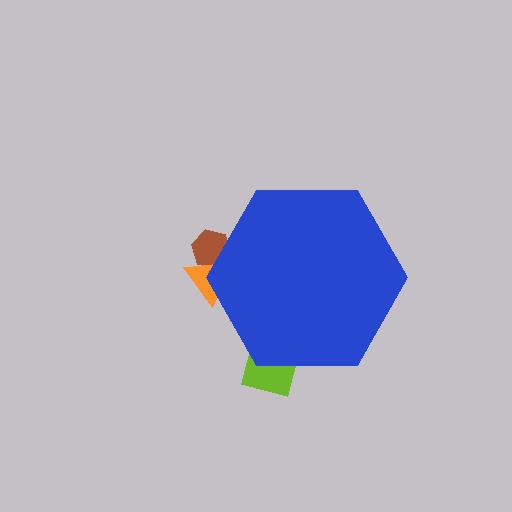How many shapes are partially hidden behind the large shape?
3 shapes are partially hidden.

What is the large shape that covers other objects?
A blue hexagon.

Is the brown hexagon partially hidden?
Yes, the brown hexagon is partially hidden behind the blue hexagon.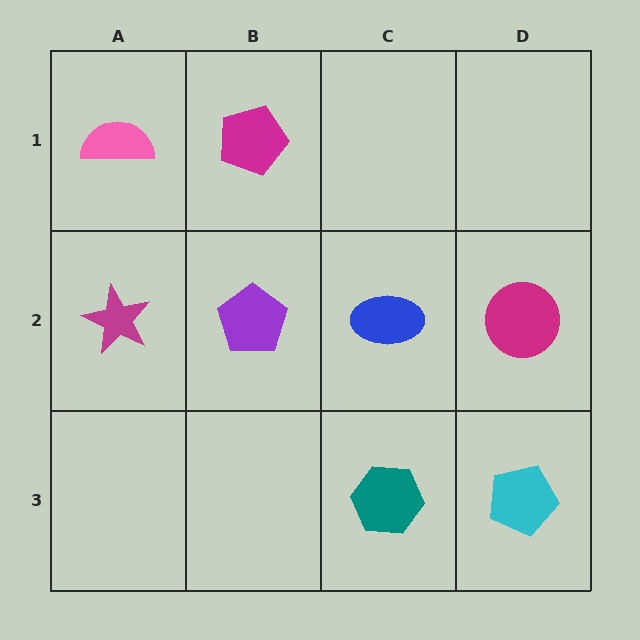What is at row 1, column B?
A magenta pentagon.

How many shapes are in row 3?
2 shapes.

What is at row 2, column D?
A magenta circle.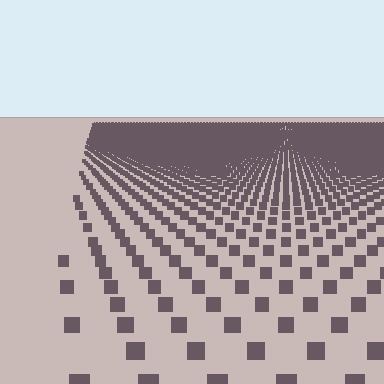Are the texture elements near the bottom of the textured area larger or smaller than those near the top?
Larger. Near the bottom, elements are closer to the viewer and appear at a bigger on-screen size.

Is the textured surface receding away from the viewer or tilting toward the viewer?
The surface is receding away from the viewer. Texture elements get smaller and denser toward the top.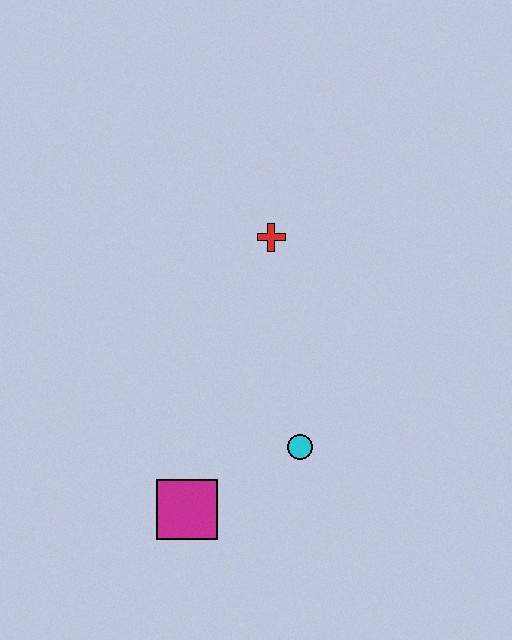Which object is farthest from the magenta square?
The red cross is farthest from the magenta square.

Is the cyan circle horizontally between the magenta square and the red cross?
No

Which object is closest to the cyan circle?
The magenta square is closest to the cyan circle.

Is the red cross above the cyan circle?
Yes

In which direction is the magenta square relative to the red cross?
The magenta square is below the red cross.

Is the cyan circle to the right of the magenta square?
Yes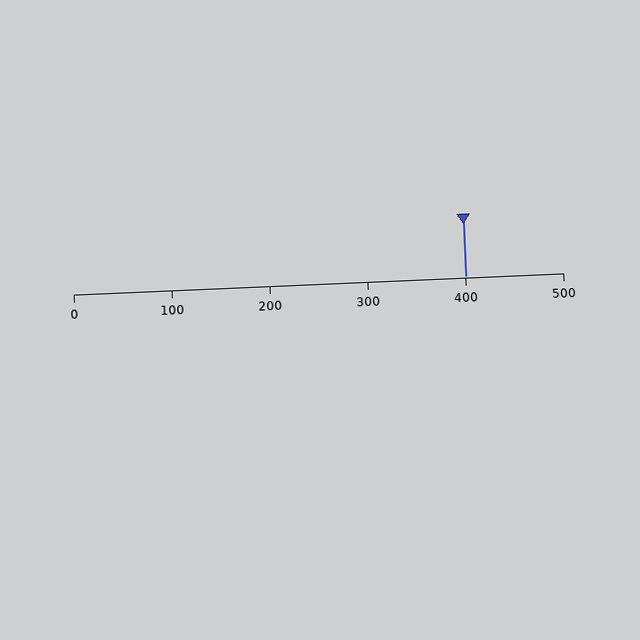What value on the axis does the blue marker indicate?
The marker indicates approximately 400.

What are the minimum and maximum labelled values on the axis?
The axis runs from 0 to 500.